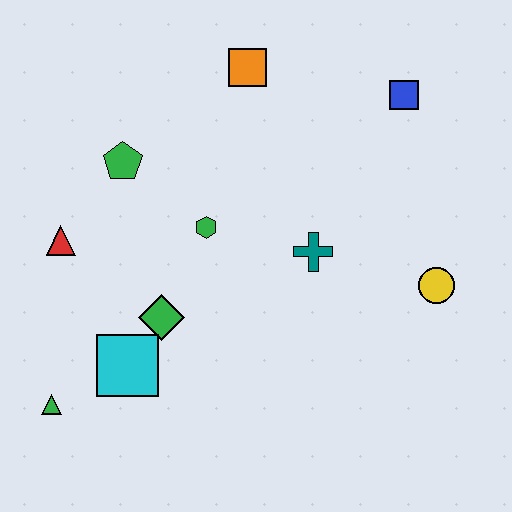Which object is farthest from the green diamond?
The blue square is farthest from the green diamond.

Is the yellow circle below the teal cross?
Yes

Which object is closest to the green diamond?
The cyan square is closest to the green diamond.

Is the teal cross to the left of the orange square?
No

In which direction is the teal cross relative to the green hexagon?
The teal cross is to the right of the green hexagon.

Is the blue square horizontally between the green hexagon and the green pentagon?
No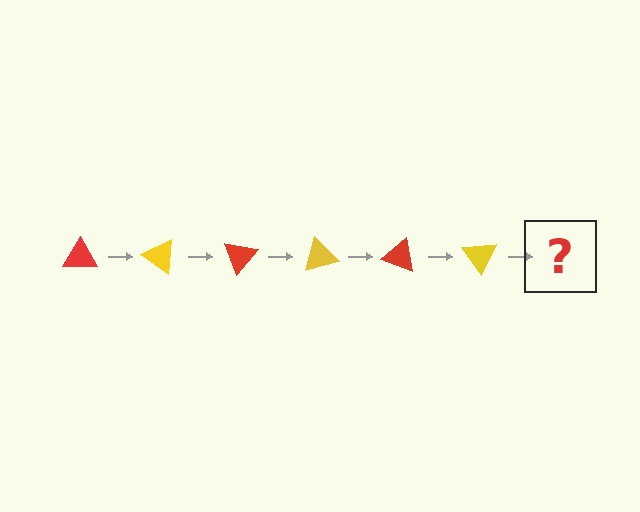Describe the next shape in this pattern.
It should be a red triangle, rotated 210 degrees from the start.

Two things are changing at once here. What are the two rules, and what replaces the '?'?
The two rules are that it rotates 35 degrees each step and the color cycles through red and yellow. The '?' should be a red triangle, rotated 210 degrees from the start.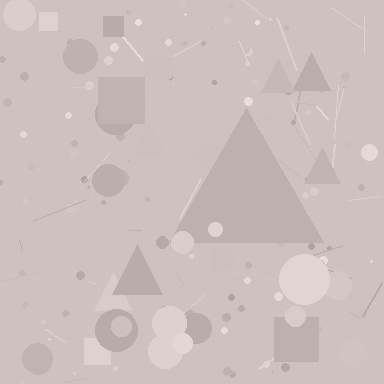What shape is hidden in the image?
A triangle is hidden in the image.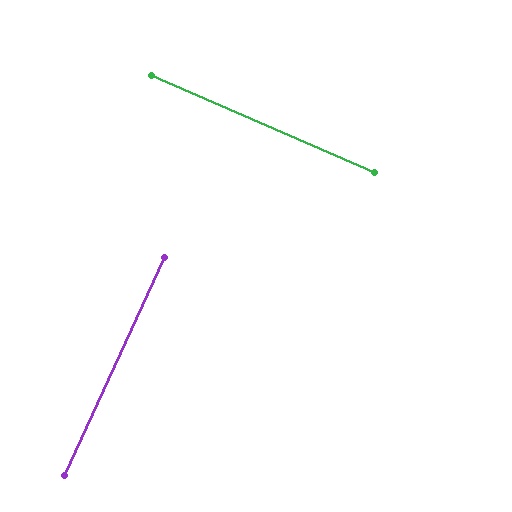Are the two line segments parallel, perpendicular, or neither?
Perpendicular — they meet at approximately 89°.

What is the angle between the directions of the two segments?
Approximately 89 degrees.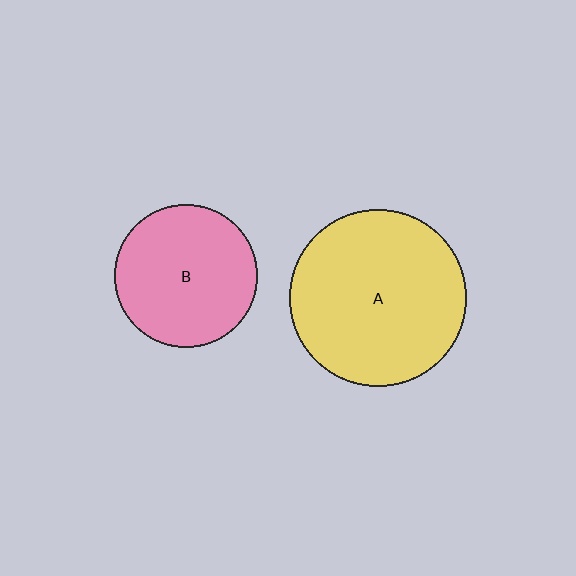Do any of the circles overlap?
No, none of the circles overlap.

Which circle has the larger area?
Circle A (yellow).